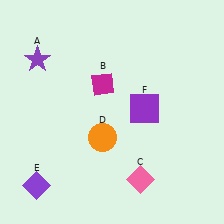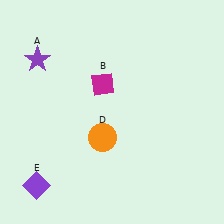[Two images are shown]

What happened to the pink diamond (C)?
The pink diamond (C) was removed in Image 2. It was in the bottom-right area of Image 1.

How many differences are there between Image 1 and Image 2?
There are 2 differences between the two images.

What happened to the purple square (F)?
The purple square (F) was removed in Image 2. It was in the top-right area of Image 1.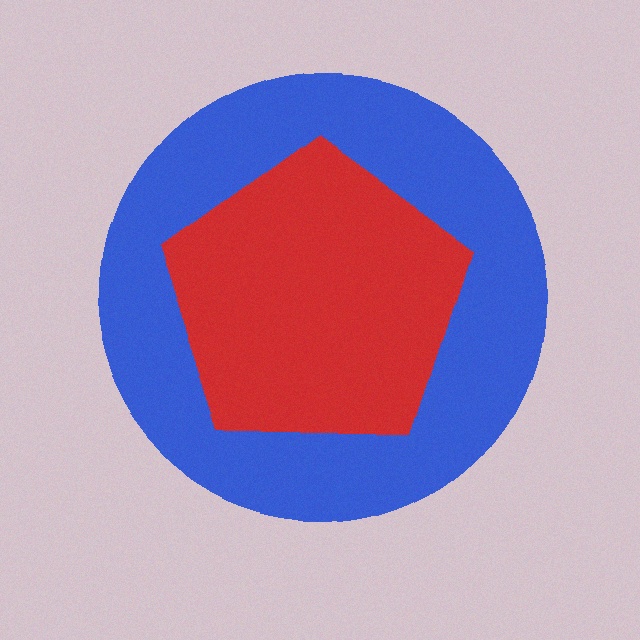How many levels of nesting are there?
2.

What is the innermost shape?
The red pentagon.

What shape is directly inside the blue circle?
The red pentagon.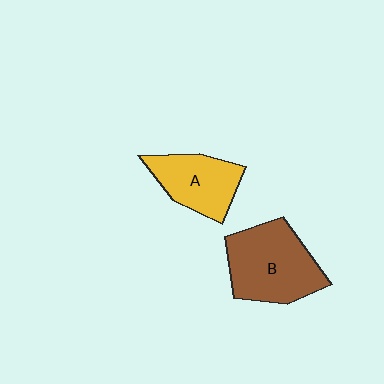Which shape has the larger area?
Shape B (brown).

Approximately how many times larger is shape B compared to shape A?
Approximately 1.4 times.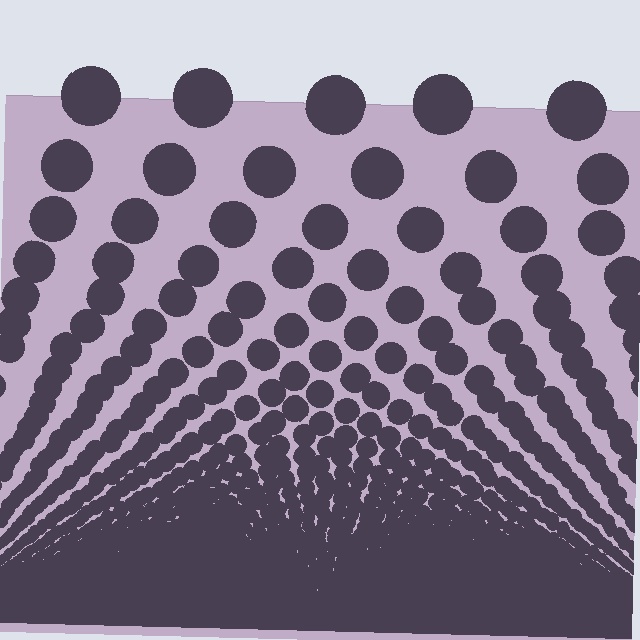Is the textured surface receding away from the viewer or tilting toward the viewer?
The surface appears to tilt toward the viewer. Texture elements get larger and sparser toward the top.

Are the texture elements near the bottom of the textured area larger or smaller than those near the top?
Smaller. The gradient is inverted — elements near the bottom are smaller and denser.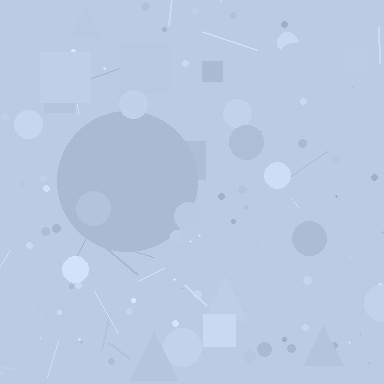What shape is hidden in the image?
A circle is hidden in the image.